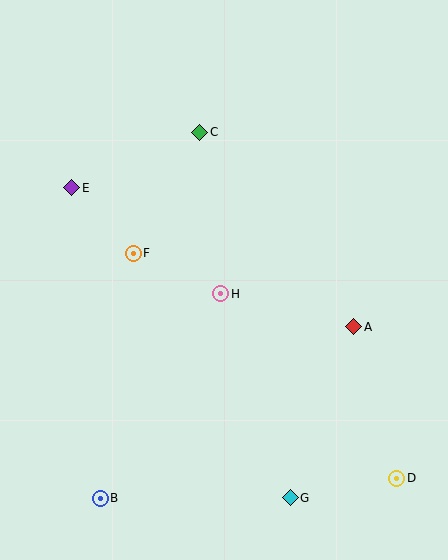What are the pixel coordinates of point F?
Point F is at (133, 253).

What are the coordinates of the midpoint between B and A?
The midpoint between B and A is at (227, 412).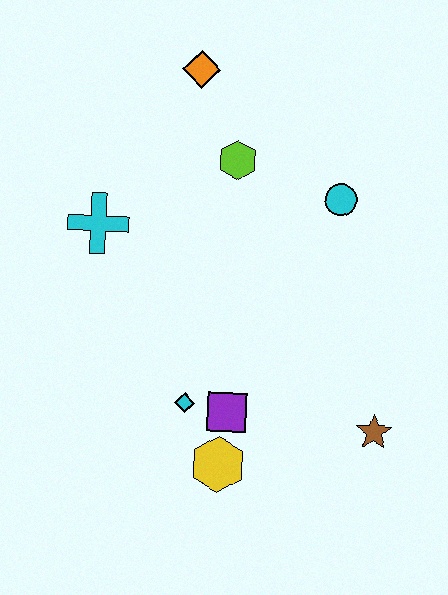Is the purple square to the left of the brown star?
Yes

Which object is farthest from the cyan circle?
The yellow hexagon is farthest from the cyan circle.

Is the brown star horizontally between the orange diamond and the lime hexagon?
No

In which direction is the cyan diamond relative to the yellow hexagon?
The cyan diamond is above the yellow hexagon.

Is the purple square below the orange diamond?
Yes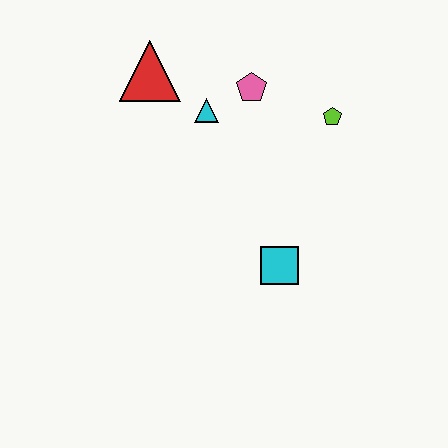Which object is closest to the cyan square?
The lime pentagon is closest to the cyan square.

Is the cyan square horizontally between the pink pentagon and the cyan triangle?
No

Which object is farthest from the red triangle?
The cyan square is farthest from the red triangle.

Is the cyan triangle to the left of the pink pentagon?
Yes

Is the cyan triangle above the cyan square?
Yes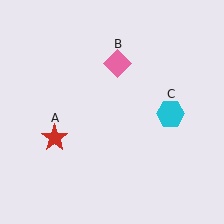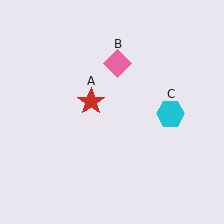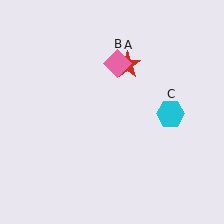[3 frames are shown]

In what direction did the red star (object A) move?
The red star (object A) moved up and to the right.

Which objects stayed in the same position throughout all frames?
Pink diamond (object B) and cyan hexagon (object C) remained stationary.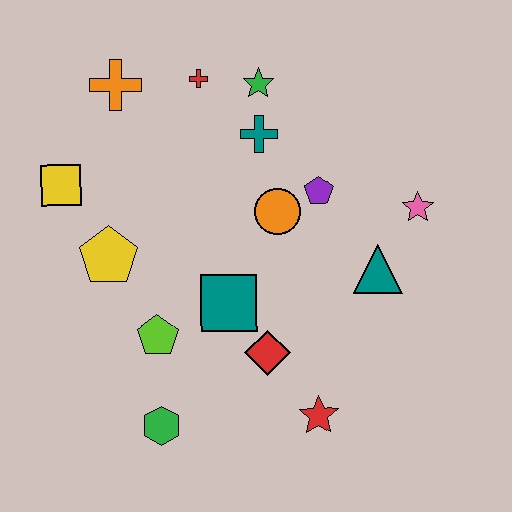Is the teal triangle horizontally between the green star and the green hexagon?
No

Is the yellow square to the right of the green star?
No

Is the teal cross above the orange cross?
No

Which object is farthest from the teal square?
The orange cross is farthest from the teal square.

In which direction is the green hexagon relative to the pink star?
The green hexagon is to the left of the pink star.